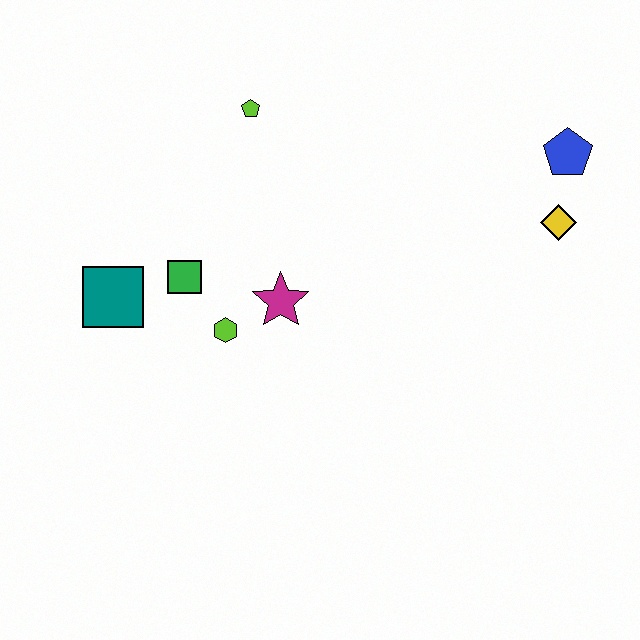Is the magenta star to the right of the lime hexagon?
Yes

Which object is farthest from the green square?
The blue pentagon is farthest from the green square.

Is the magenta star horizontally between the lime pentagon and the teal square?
No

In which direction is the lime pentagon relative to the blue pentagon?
The lime pentagon is to the left of the blue pentagon.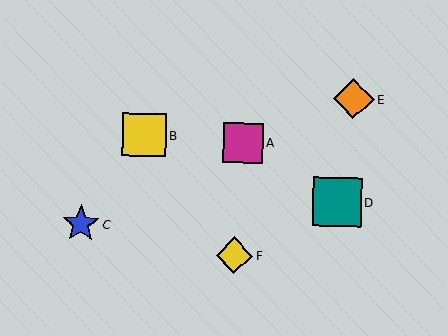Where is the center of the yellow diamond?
The center of the yellow diamond is at (234, 256).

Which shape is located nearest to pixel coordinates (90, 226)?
The blue star (labeled C) at (81, 224) is nearest to that location.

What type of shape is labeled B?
Shape B is a yellow square.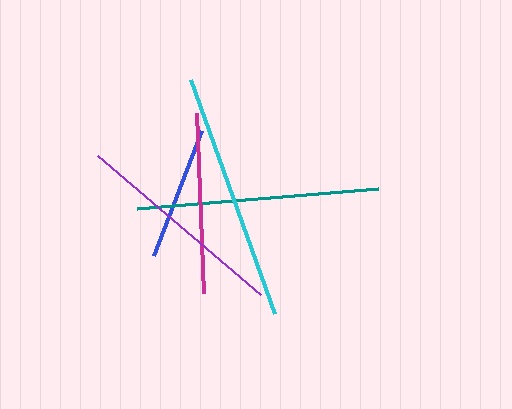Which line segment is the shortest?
The blue line is the shortest at approximately 133 pixels.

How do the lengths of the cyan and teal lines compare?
The cyan and teal lines are approximately the same length.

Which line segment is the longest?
The cyan line is the longest at approximately 248 pixels.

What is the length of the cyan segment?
The cyan segment is approximately 248 pixels long.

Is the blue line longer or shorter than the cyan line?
The cyan line is longer than the blue line.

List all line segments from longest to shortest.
From longest to shortest: cyan, teal, purple, magenta, blue.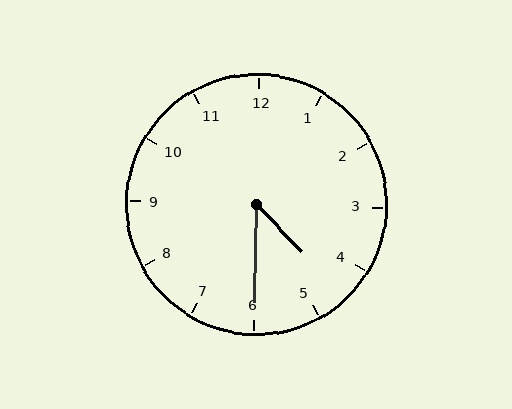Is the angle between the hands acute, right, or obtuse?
It is acute.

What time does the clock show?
4:30.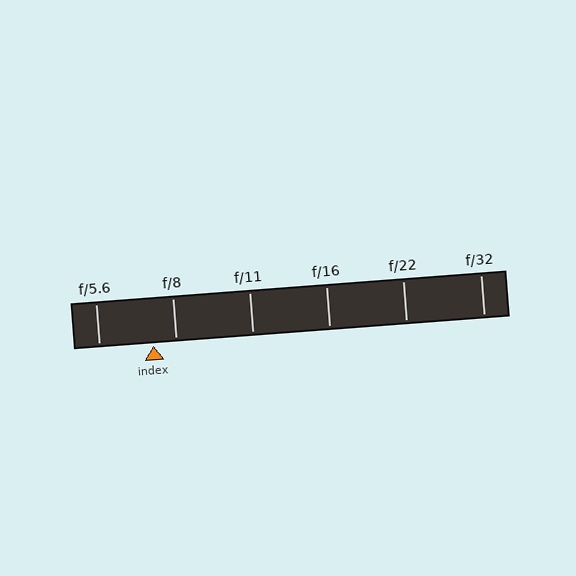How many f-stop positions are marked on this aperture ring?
There are 6 f-stop positions marked.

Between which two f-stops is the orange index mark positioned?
The index mark is between f/5.6 and f/8.